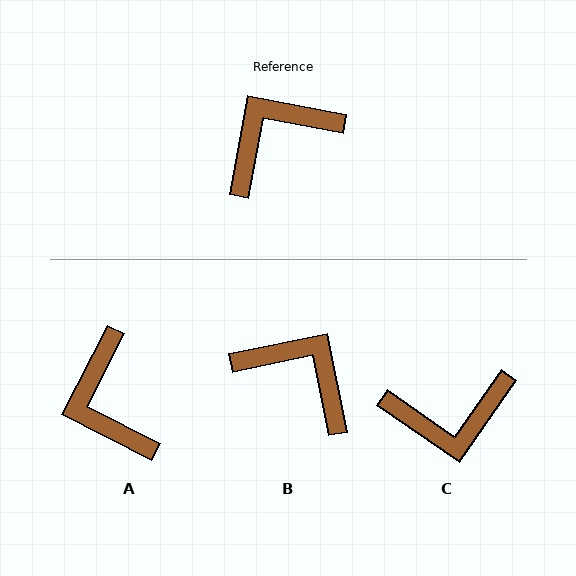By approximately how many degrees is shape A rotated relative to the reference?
Approximately 74 degrees counter-clockwise.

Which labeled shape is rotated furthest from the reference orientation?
C, about 156 degrees away.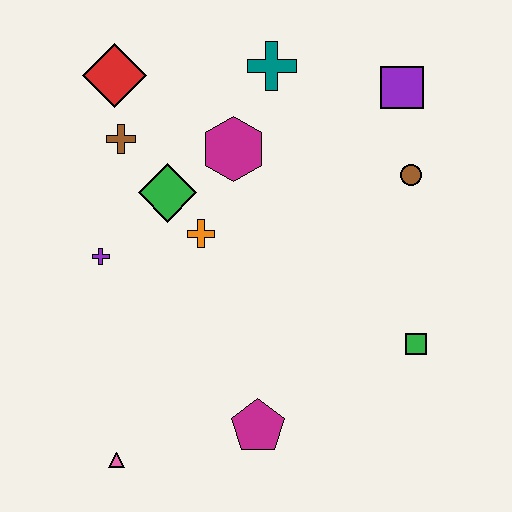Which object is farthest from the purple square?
The pink triangle is farthest from the purple square.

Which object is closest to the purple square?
The brown circle is closest to the purple square.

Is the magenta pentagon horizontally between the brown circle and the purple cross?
Yes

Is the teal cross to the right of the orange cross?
Yes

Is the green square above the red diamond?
No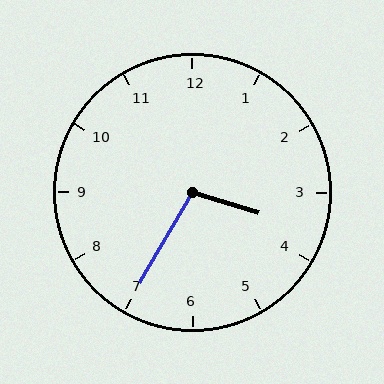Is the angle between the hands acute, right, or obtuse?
It is obtuse.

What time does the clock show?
3:35.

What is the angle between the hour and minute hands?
Approximately 102 degrees.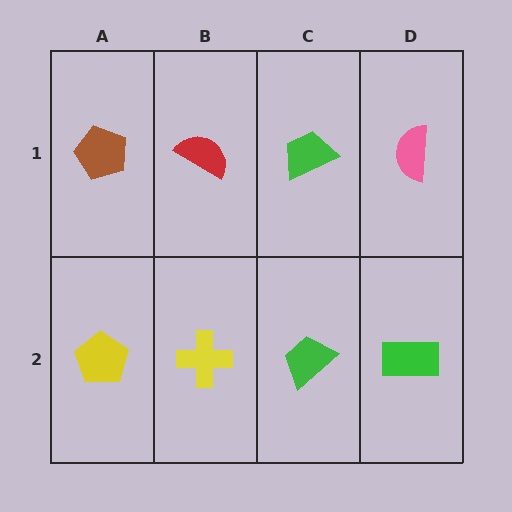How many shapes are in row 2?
4 shapes.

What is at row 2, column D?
A green rectangle.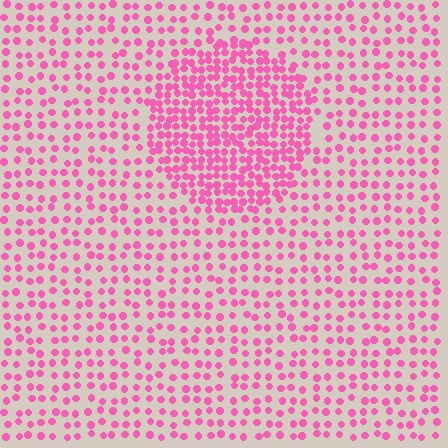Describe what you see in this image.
The image contains small pink elements arranged at two different densities. A circle-shaped region is visible where the elements are more densely packed than the surrounding area.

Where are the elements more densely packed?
The elements are more densely packed inside the circle boundary.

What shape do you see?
I see a circle.